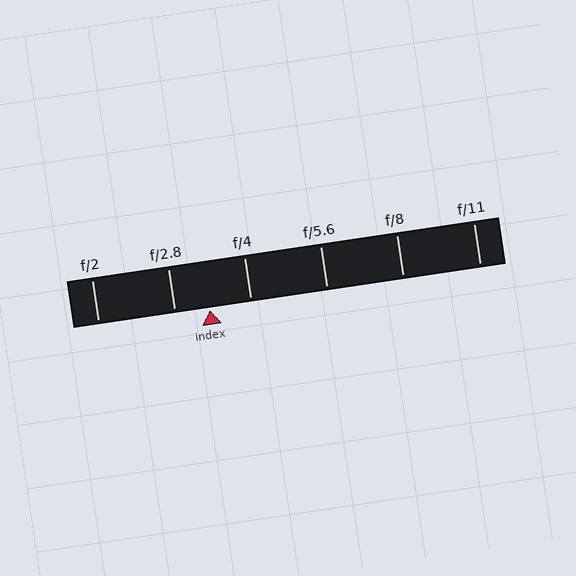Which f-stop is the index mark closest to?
The index mark is closest to f/2.8.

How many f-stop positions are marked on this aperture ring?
There are 6 f-stop positions marked.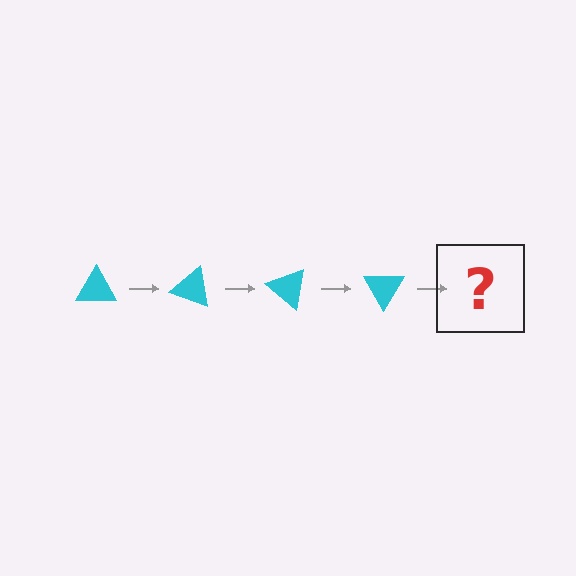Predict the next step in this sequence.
The next step is a cyan triangle rotated 80 degrees.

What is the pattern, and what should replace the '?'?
The pattern is that the triangle rotates 20 degrees each step. The '?' should be a cyan triangle rotated 80 degrees.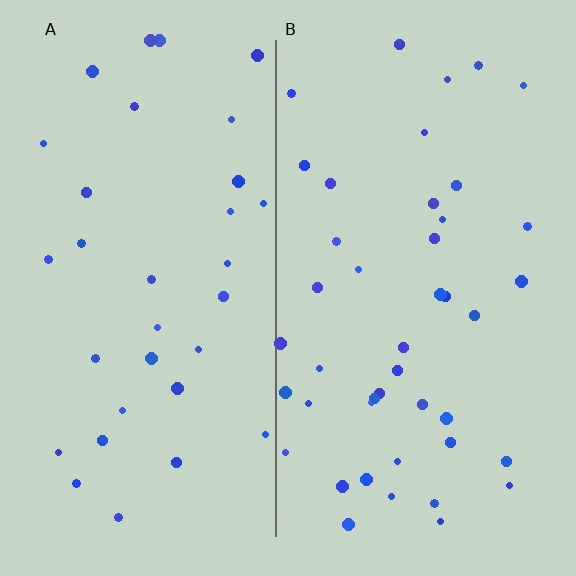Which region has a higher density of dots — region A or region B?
B (the right).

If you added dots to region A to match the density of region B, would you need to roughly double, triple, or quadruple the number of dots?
Approximately double.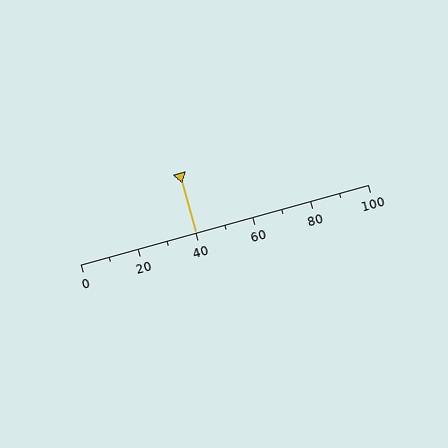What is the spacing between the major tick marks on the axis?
The major ticks are spaced 20 apart.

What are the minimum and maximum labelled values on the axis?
The axis runs from 0 to 100.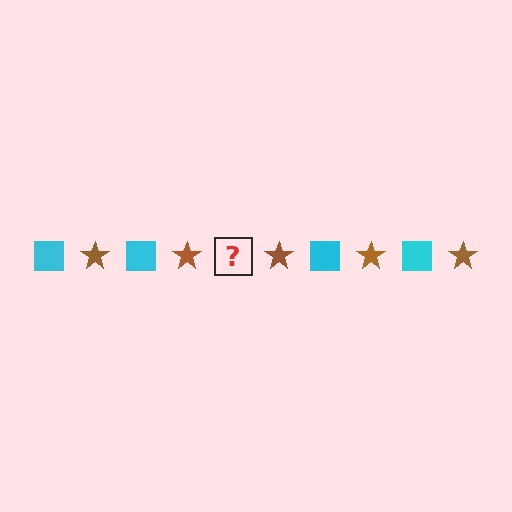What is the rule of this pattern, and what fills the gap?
The rule is that the pattern alternates between cyan square and brown star. The gap should be filled with a cyan square.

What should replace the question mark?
The question mark should be replaced with a cyan square.